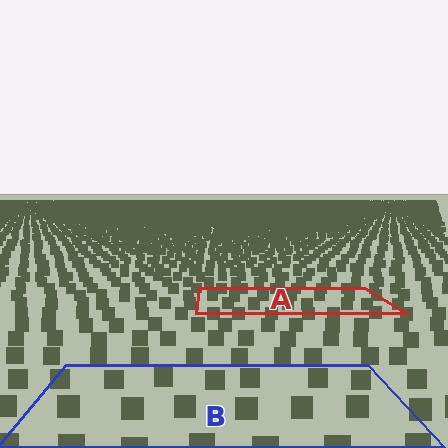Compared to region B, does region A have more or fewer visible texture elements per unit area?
Region A has more texture elements per unit area — they are packed more densely because it is farther away.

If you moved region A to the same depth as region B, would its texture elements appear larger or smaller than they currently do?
They would appear larger. At a closer depth, the same texture elements are projected at a bigger on-screen size.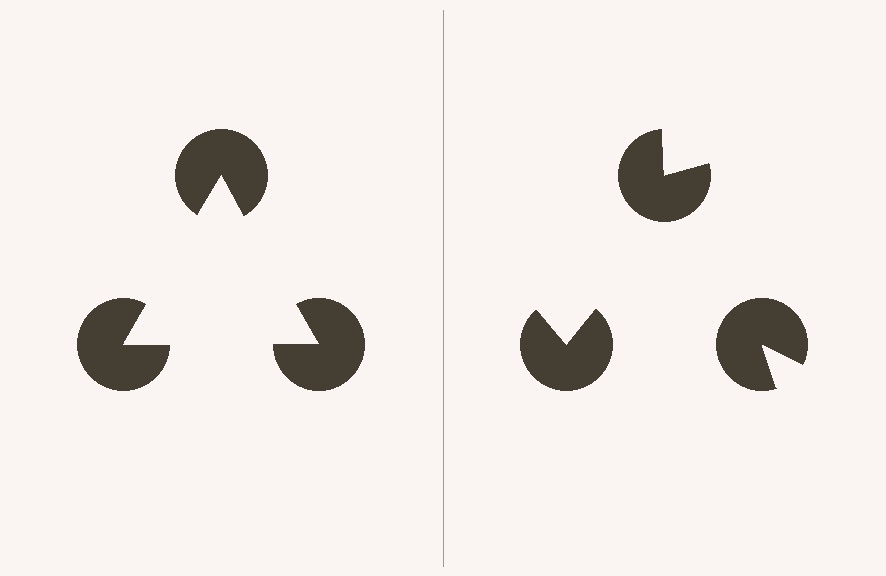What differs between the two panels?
The pac-man discs are positioned identically on both sides; only the wedge orientations differ. On the left they align to a triangle; on the right they are misaligned.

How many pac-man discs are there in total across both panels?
6 — 3 on each side.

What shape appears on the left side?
An illusory triangle.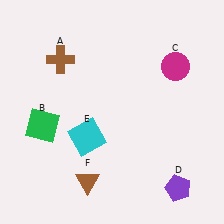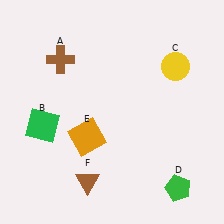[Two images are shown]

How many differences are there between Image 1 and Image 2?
There are 3 differences between the two images.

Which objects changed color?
C changed from magenta to yellow. D changed from purple to green. E changed from cyan to orange.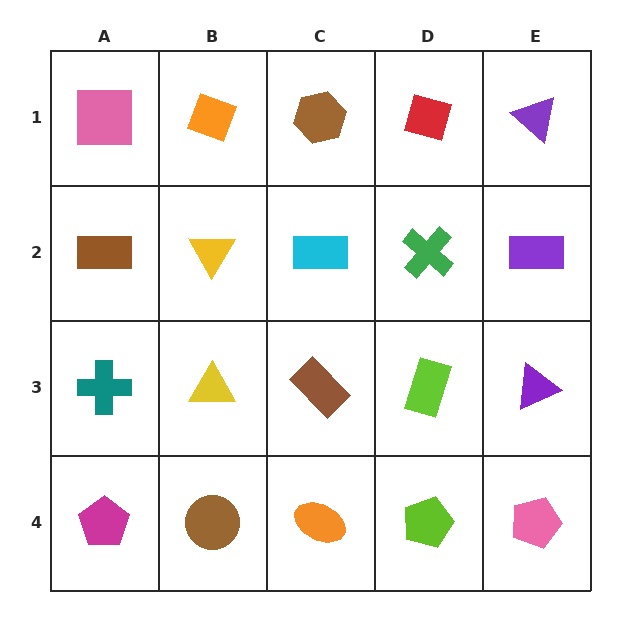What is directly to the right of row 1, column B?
A brown hexagon.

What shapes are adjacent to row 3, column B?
A yellow triangle (row 2, column B), a brown circle (row 4, column B), a teal cross (row 3, column A), a brown rectangle (row 3, column C).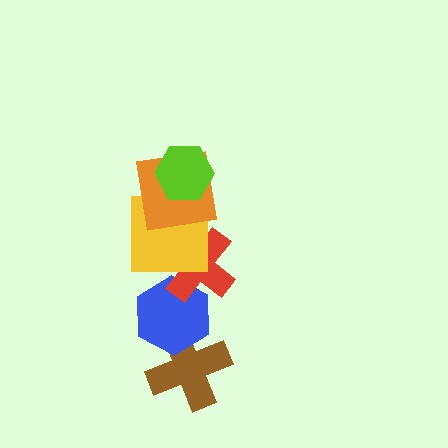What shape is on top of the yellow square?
The orange square is on top of the yellow square.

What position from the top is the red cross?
The red cross is 4th from the top.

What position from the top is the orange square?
The orange square is 2nd from the top.